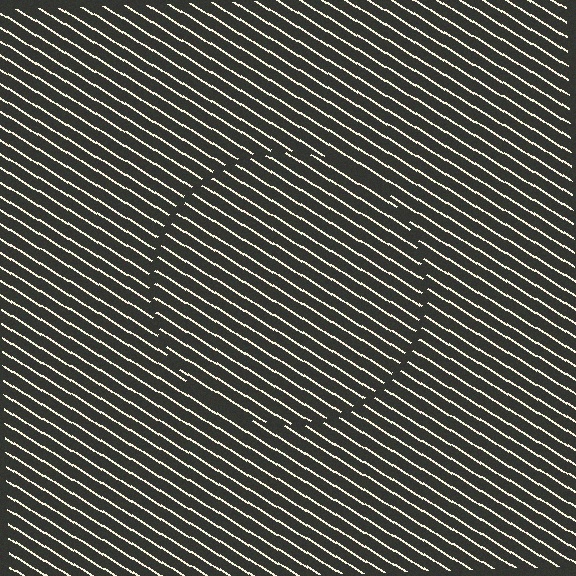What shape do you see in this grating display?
An illusory circle. The interior of the shape contains the same grating, shifted by half a period — the contour is defined by the phase discontinuity where line-ends from the inner and outer gratings abut.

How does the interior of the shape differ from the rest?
The interior of the shape contains the same grating, shifted by half a period — the contour is defined by the phase discontinuity where line-ends from the inner and outer gratings abut.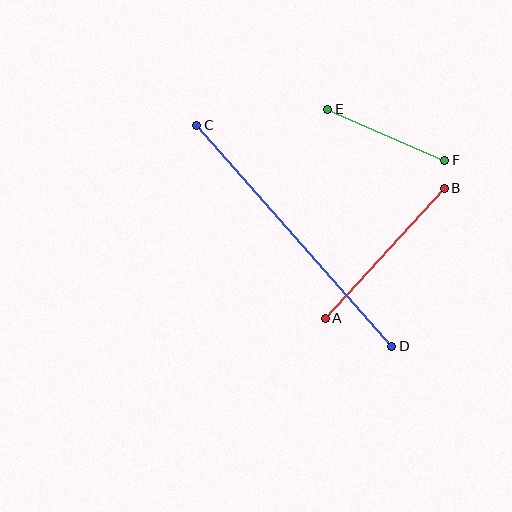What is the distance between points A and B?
The distance is approximately 176 pixels.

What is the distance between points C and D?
The distance is approximately 294 pixels.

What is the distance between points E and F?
The distance is approximately 127 pixels.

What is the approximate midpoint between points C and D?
The midpoint is at approximately (294, 236) pixels.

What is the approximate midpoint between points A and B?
The midpoint is at approximately (385, 253) pixels.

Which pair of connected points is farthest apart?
Points C and D are farthest apart.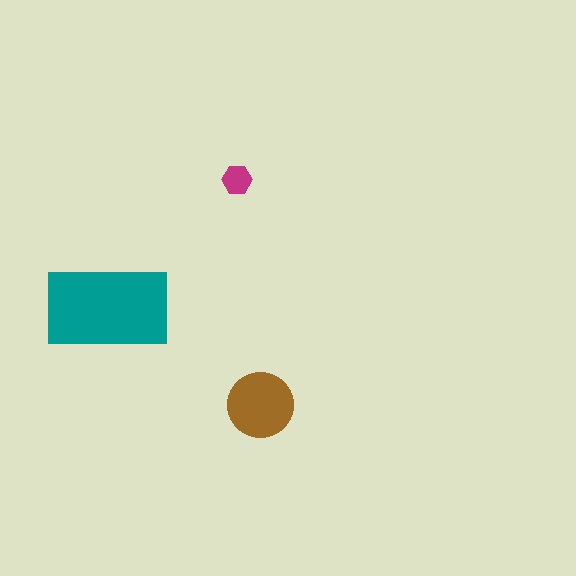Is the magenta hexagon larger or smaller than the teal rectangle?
Smaller.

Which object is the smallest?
The magenta hexagon.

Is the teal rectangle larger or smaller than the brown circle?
Larger.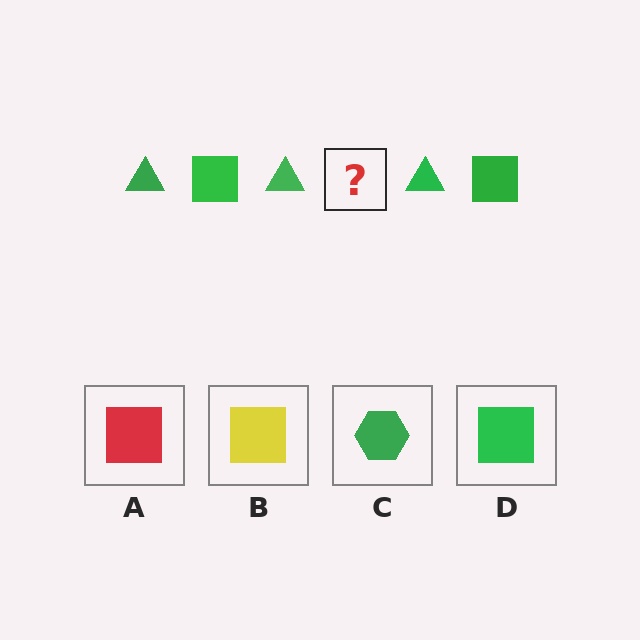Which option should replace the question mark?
Option D.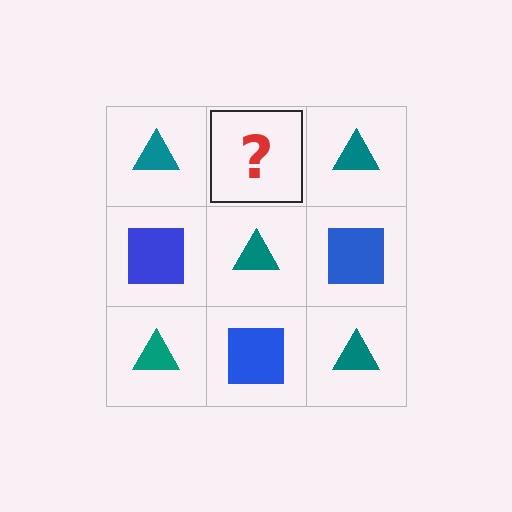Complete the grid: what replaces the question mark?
The question mark should be replaced with a blue square.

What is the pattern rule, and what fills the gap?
The rule is that it alternates teal triangle and blue square in a checkerboard pattern. The gap should be filled with a blue square.